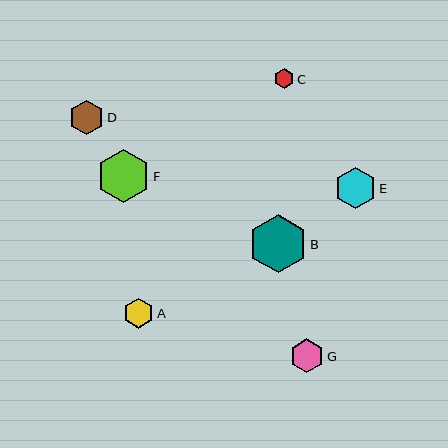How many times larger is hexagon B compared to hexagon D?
Hexagon B is approximately 1.7 times the size of hexagon D.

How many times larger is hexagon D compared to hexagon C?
Hexagon D is approximately 1.7 times the size of hexagon C.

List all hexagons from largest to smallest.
From largest to smallest: B, F, E, D, G, A, C.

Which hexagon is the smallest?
Hexagon C is the smallest with a size of approximately 20 pixels.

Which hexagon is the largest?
Hexagon B is the largest with a size of approximately 58 pixels.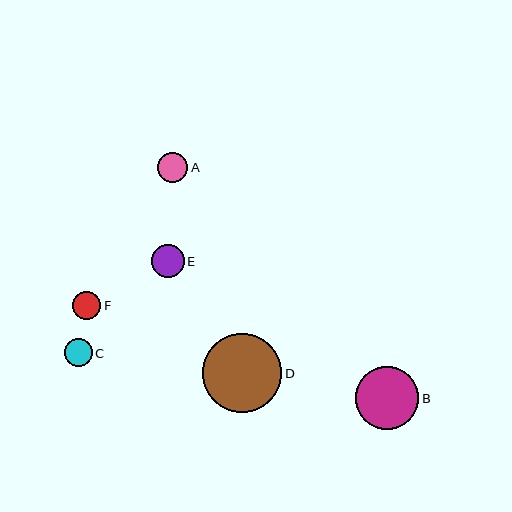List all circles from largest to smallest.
From largest to smallest: D, B, E, A, C, F.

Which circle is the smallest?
Circle F is the smallest with a size of approximately 28 pixels.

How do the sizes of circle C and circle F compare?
Circle C and circle F are approximately the same size.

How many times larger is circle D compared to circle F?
Circle D is approximately 2.8 times the size of circle F.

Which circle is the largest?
Circle D is the largest with a size of approximately 79 pixels.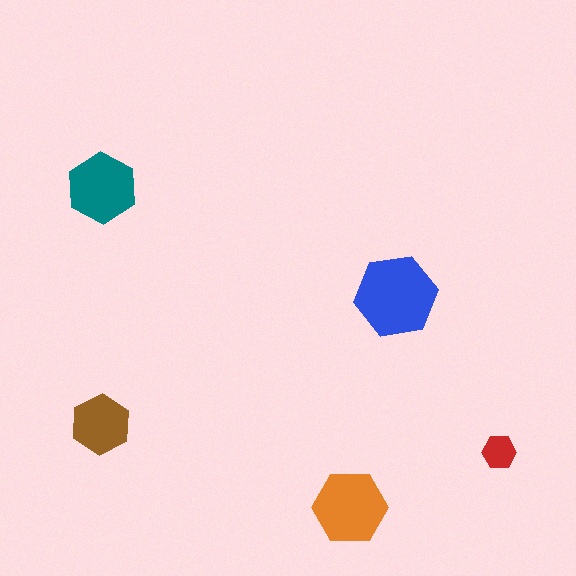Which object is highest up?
The teal hexagon is topmost.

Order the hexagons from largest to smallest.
the blue one, the orange one, the teal one, the brown one, the red one.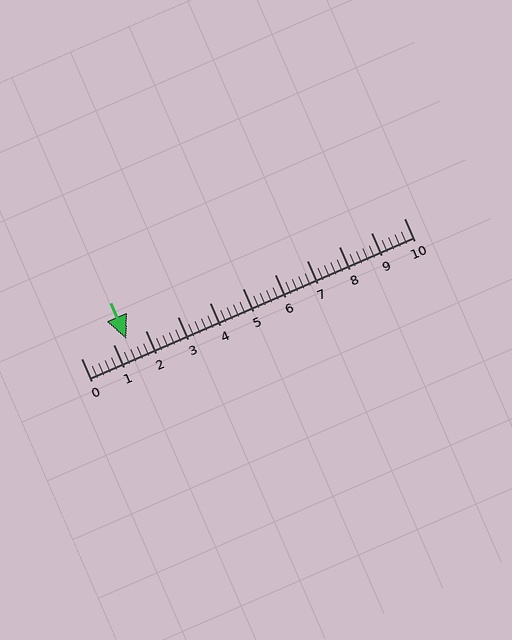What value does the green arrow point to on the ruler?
The green arrow points to approximately 1.4.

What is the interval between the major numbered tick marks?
The major tick marks are spaced 1 units apart.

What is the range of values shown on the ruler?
The ruler shows values from 0 to 10.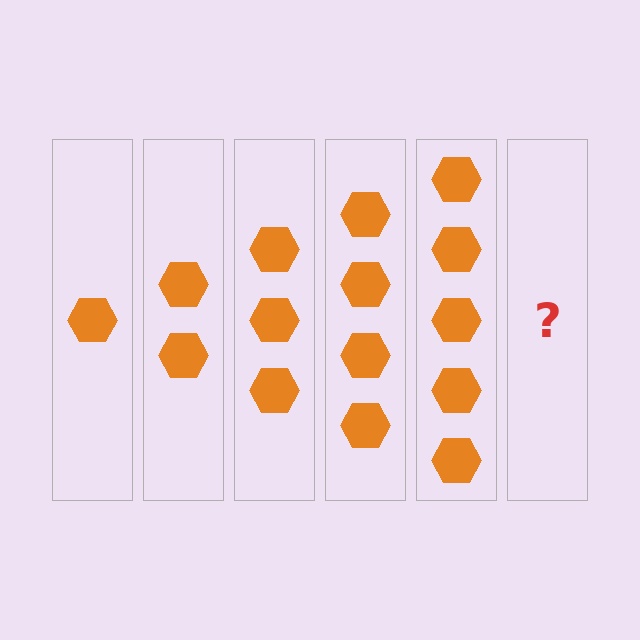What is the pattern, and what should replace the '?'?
The pattern is that each step adds one more hexagon. The '?' should be 6 hexagons.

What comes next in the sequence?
The next element should be 6 hexagons.